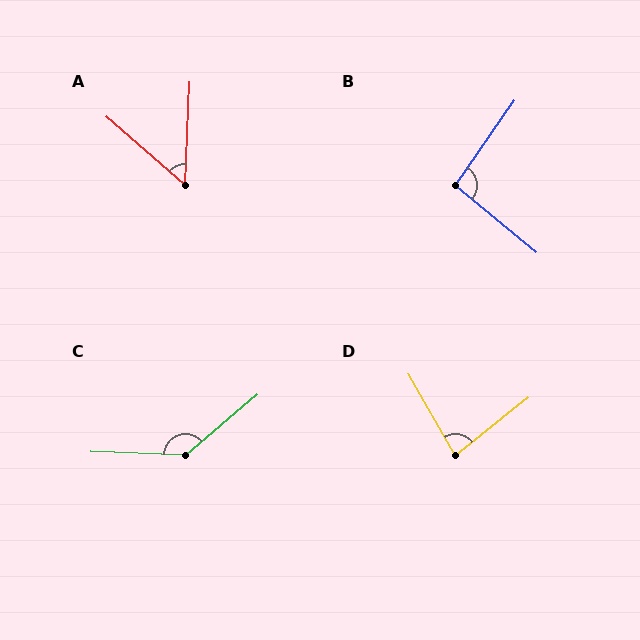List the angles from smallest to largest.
A (51°), D (81°), B (95°), C (138°).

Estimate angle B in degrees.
Approximately 95 degrees.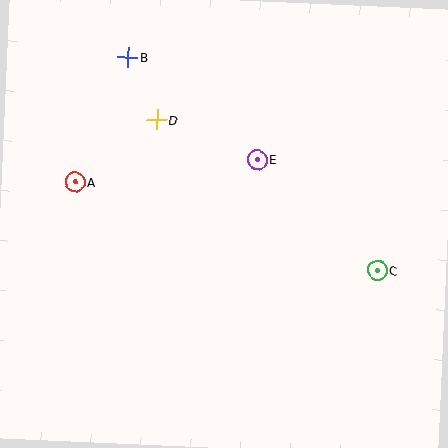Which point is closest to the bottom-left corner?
Point A is closest to the bottom-left corner.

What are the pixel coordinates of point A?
Point A is at (75, 182).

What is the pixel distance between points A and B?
The distance between A and B is 136 pixels.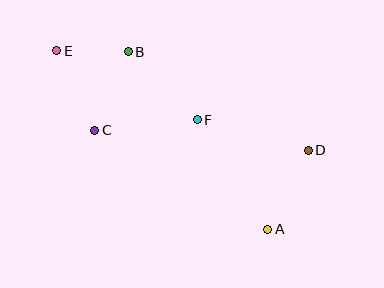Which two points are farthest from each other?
Points A and E are farthest from each other.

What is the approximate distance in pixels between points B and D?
The distance between B and D is approximately 205 pixels.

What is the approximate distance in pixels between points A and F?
The distance between A and F is approximately 130 pixels.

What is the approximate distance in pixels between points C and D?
The distance between C and D is approximately 215 pixels.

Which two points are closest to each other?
Points B and E are closest to each other.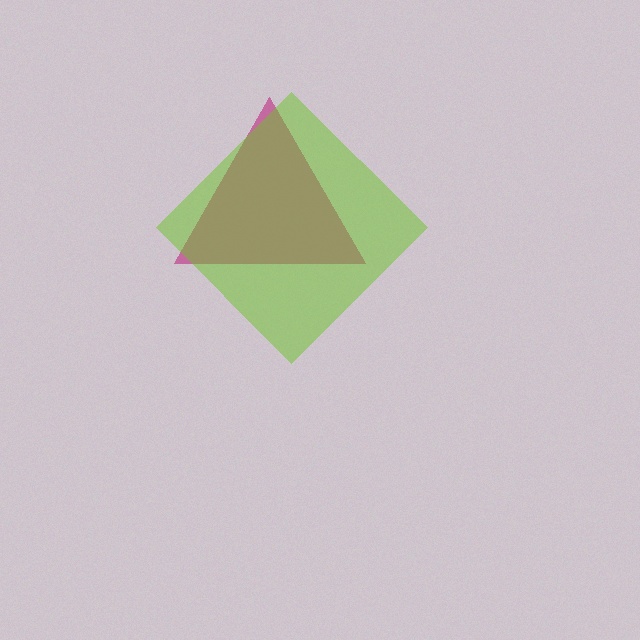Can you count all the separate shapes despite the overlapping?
Yes, there are 2 separate shapes.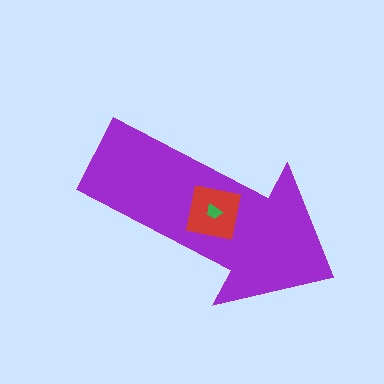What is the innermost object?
The green trapezoid.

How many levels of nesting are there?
3.